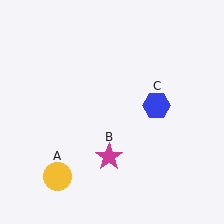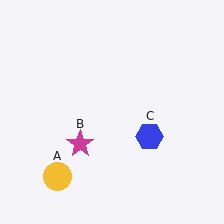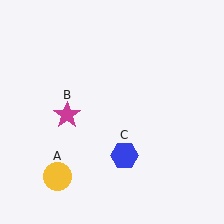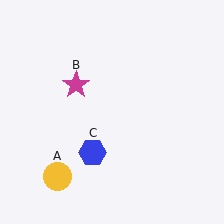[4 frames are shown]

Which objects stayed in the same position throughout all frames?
Yellow circle (object A) remained stationary.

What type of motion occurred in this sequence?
The magenta star (object B), blue hexagon (object C) rotated clockwise around the center of the scene.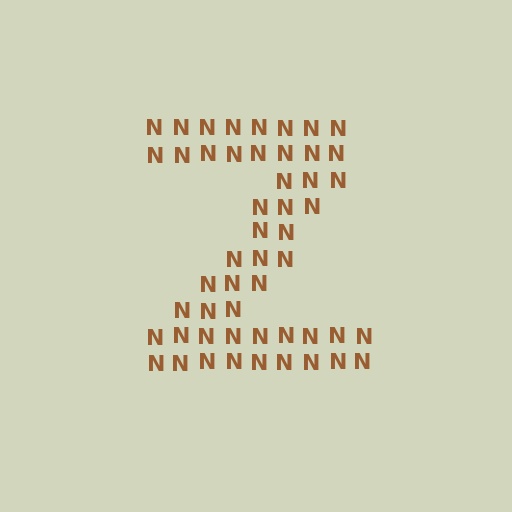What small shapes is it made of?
It is made of small letter N's.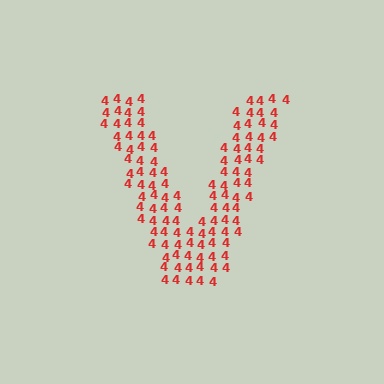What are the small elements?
The small elements are digit 4's.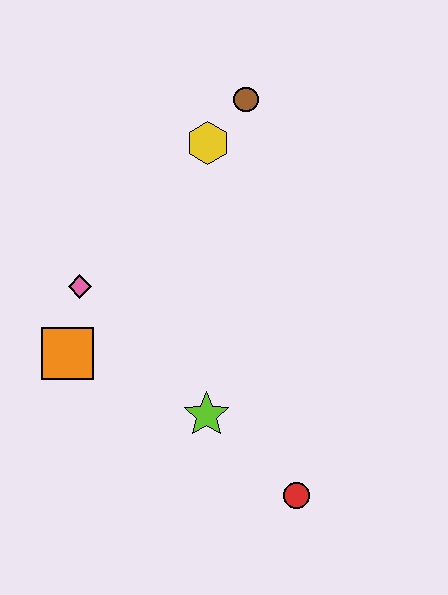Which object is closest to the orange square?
The pink diamond is closest to the orange square.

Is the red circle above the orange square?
No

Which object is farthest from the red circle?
The brown circle is farthest from the red circle.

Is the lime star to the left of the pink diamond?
No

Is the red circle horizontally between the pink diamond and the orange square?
No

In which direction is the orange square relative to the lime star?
The orange square is to the left of the lime star.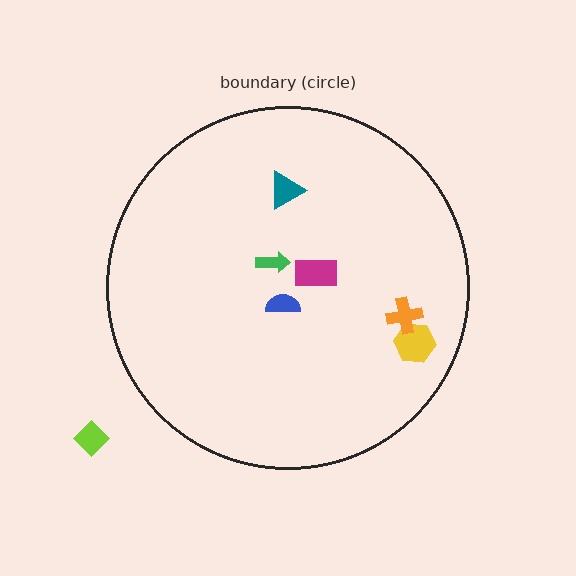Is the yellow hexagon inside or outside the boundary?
Inside.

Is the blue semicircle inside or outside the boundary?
Inside.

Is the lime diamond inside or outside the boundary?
Outside.